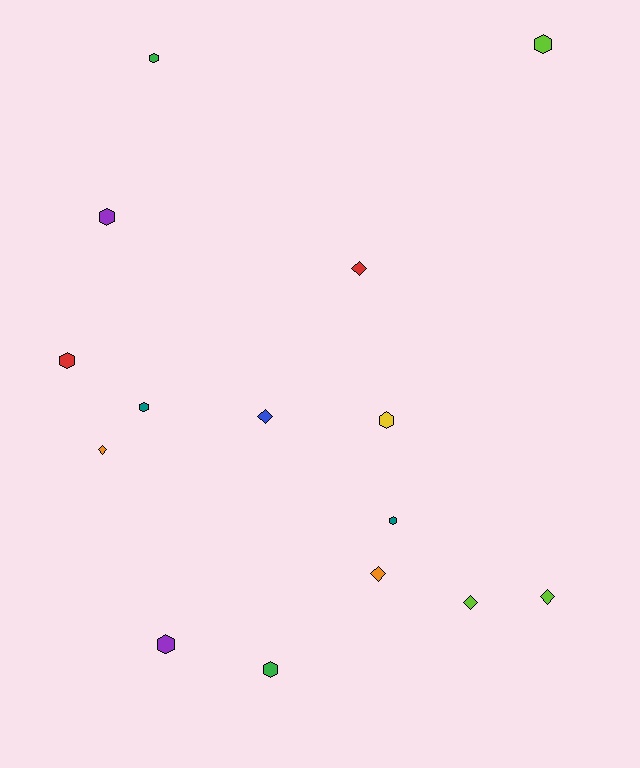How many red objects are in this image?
There are 2 red objects.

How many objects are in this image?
There are 15 objects.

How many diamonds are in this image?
There are 6 diamonds.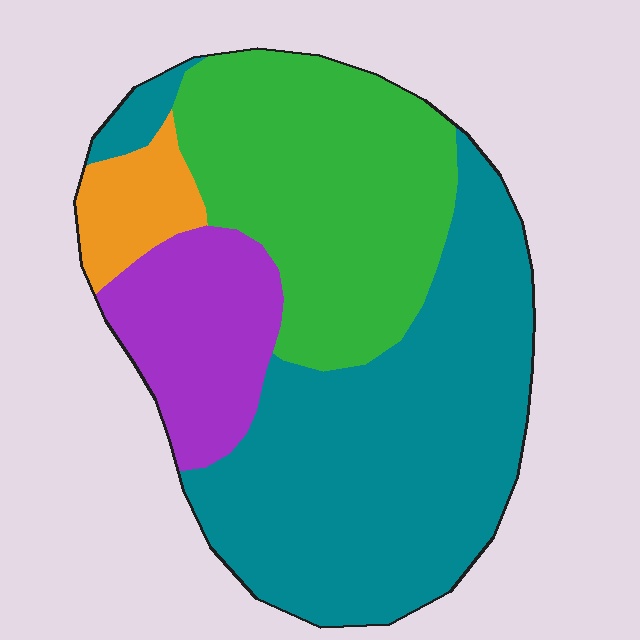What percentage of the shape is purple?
Purple covers 15% of the shape.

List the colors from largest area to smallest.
From largest to smallest: teal, green, purple, orange.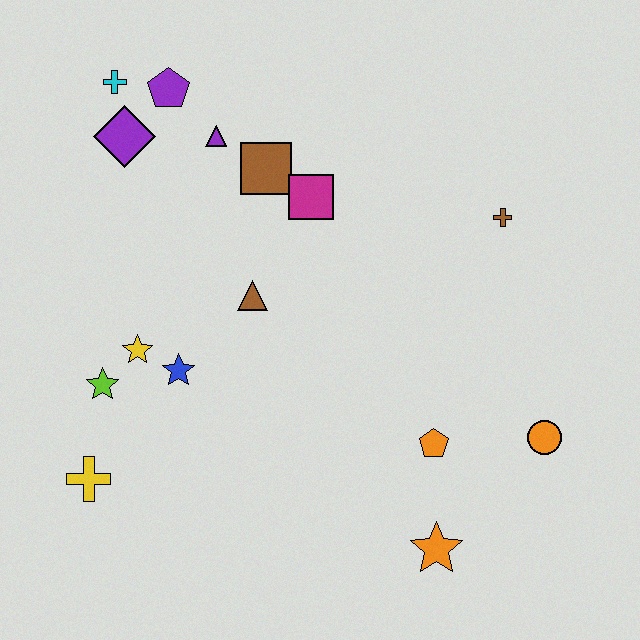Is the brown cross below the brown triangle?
No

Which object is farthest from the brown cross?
The yellow cross is farthest from the brown cross.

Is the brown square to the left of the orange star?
Yes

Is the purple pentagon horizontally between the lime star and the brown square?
Yes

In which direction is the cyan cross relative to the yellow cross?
The cyan cross is above the yellow cross.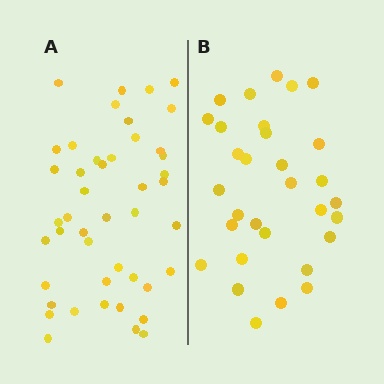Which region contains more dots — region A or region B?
Region A (the left region) has more dots.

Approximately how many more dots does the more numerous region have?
Region A has approximately 15 more dots than region B.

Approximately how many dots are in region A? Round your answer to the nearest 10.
About 40 dots. (The exact count is 45, which rounds to 40.)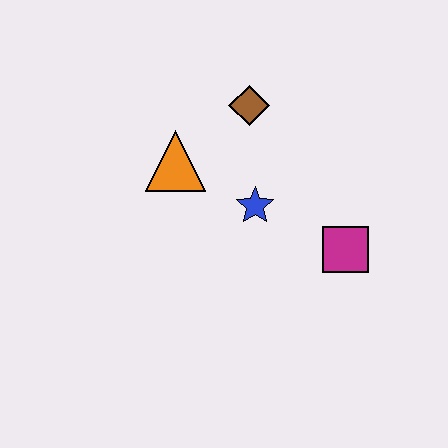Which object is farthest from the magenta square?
The orange triangle is farthest from the magenta square.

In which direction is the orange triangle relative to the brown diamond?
The orange triangle is to the left of the brown diamond.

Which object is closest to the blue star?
The orange triangle is closest to the blue star.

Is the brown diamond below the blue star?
No